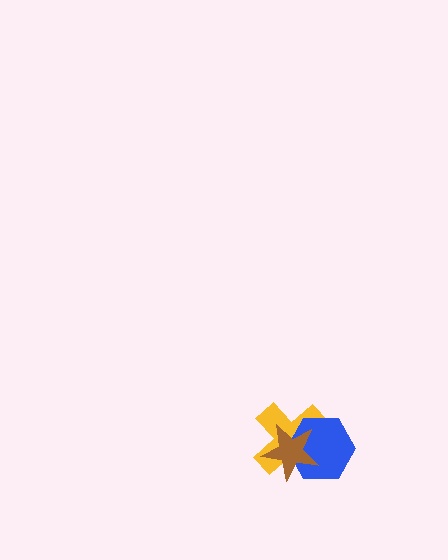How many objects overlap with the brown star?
2 objects overlap with the brown star.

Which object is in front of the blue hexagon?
The brown star is in front of the blue hexagon.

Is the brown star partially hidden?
No, no other shape covers it.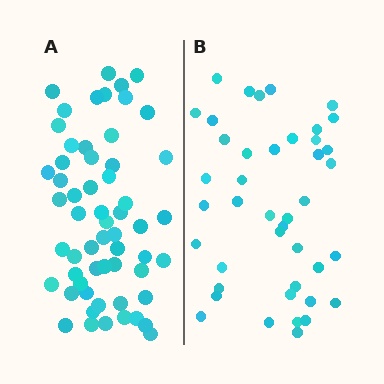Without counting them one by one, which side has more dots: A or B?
Region A (the left region) has more dots.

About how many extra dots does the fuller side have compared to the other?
Region A has approximately 15 more dots than region B.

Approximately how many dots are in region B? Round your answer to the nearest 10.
About 40 dots. (The exact count is 42, which rounds to 40.)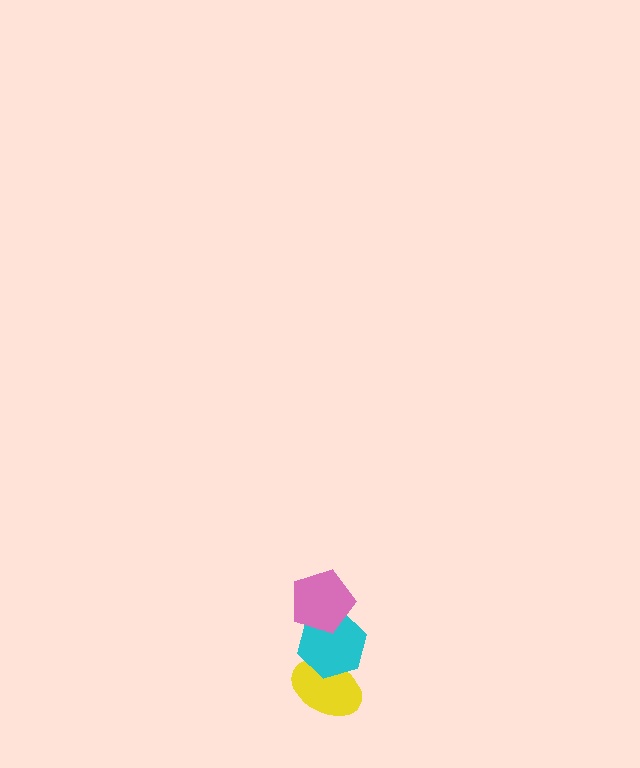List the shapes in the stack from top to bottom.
From top to bottom: the pink pentagon, the cyan hexagon, the yellow ellipse.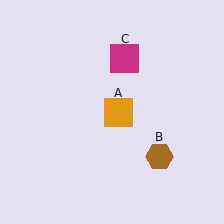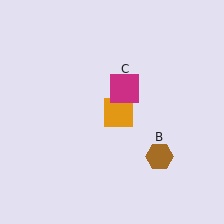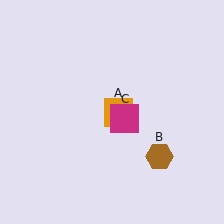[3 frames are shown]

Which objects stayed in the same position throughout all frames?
Orange square (object A) and brown hexagon (object B) remained stationary.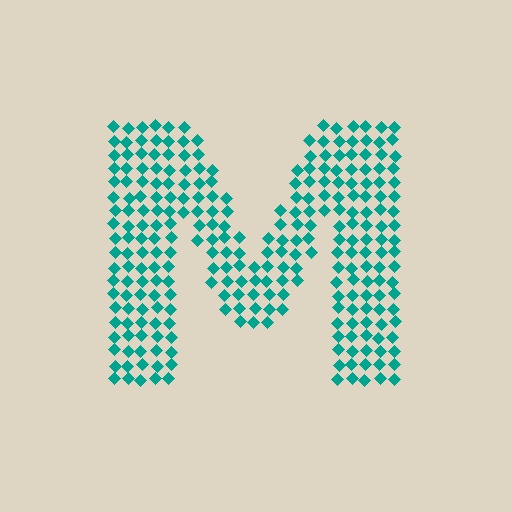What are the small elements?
The small elements are diamonds.